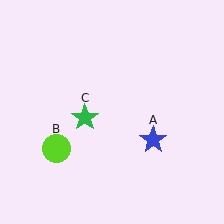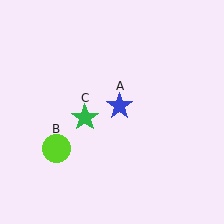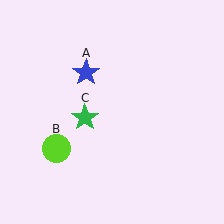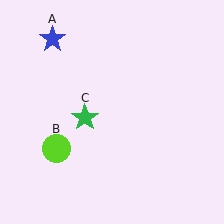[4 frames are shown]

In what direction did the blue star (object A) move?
The blue star (object A) moved up and to the left.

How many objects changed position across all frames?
1 object changed position: blue star (object A).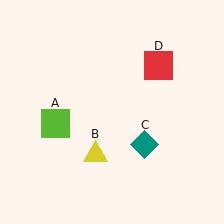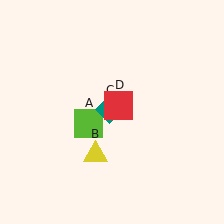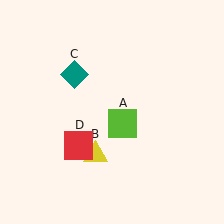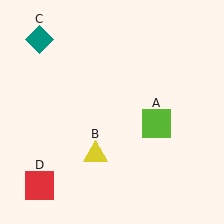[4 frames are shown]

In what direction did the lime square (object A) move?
The lime square (object A) moved right.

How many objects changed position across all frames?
3 objects changed position: lime square (object A), teal diamond (object C), red square (object D).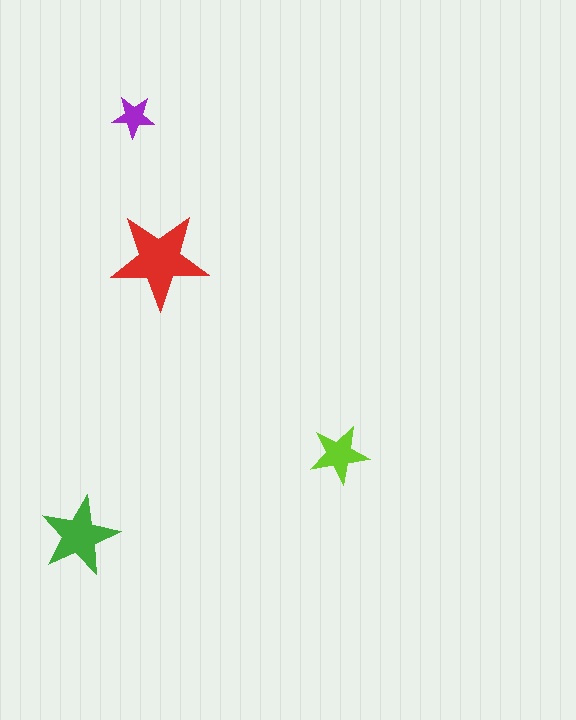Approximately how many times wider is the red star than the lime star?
About 1.5 times wider.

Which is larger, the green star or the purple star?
The green one.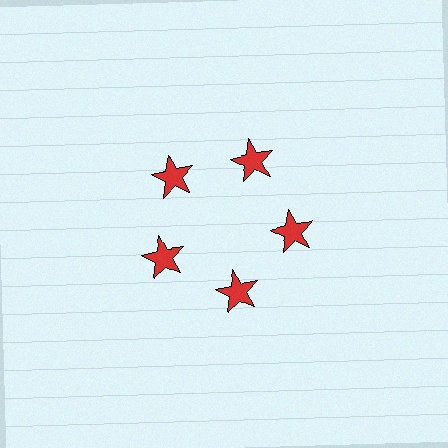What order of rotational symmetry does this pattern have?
This pattern has 5-fold rotational symmetry.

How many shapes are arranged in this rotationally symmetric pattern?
There are 5 shapes, arranged in 5 groups of 1.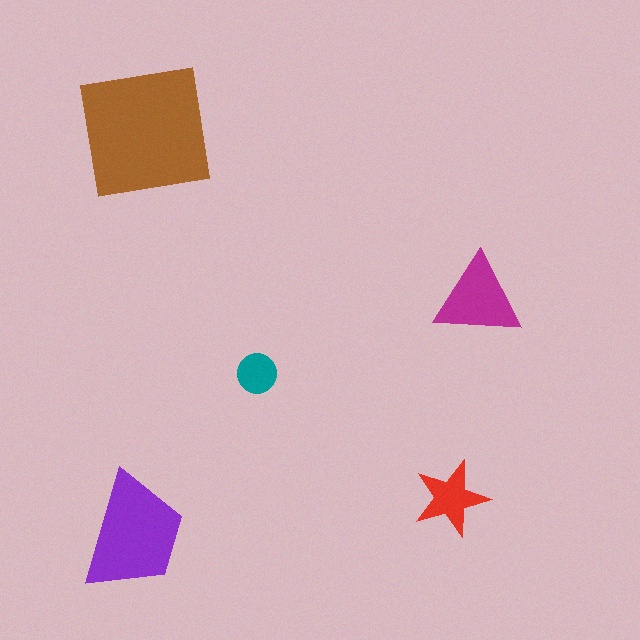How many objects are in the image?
There are 5 objects in the image.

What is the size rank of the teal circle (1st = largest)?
5th.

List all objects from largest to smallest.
The brown square, the purple trapezoid, the magenta triangle, the red star, the teal circle.